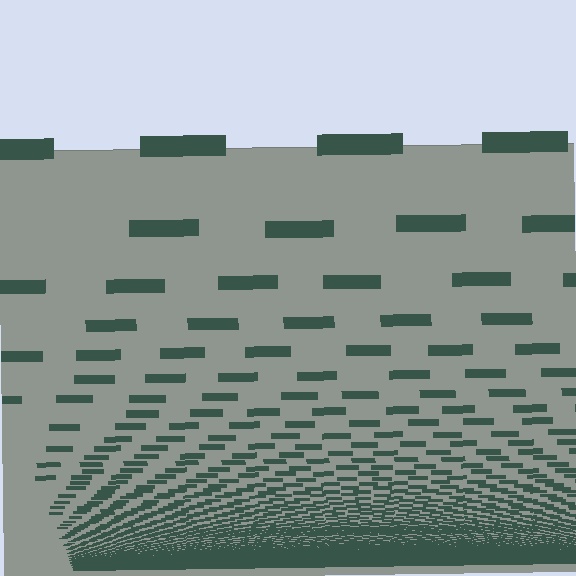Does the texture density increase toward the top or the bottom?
Density increases toward the bottom.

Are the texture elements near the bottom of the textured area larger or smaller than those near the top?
Smaller. The gradient is inverted — elements near the bottom are smaller and denser.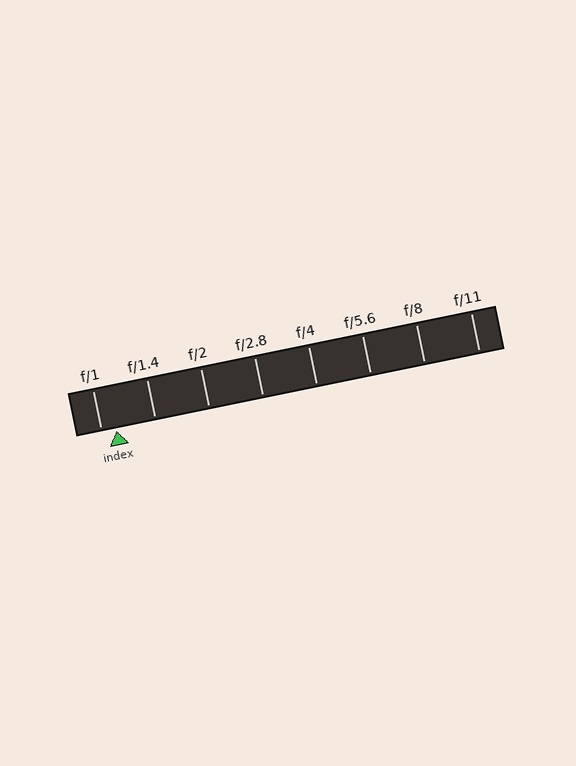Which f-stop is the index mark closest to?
The index mark is closest to f/1.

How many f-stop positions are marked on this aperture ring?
There are 8 f-stop positions marked.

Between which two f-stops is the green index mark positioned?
The index mark is between f/1 and f/1.4.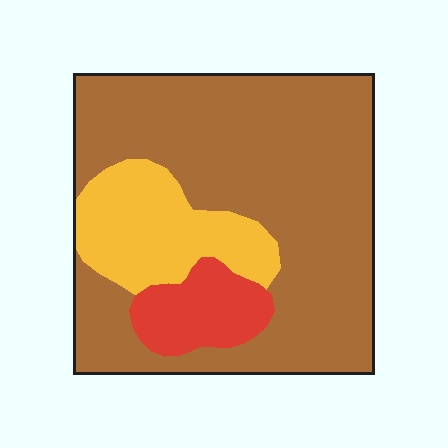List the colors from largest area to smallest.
From largest to smallest: brown, yellow, red.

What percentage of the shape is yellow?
Yellow covers roughly 20% of the shape.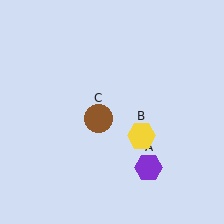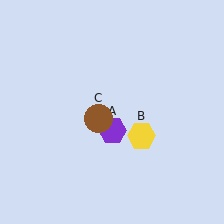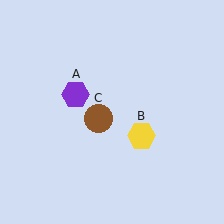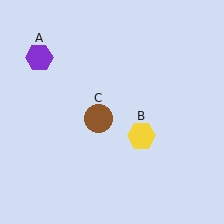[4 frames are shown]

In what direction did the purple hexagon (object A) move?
The purple hexagon (object A) moved up and to the left.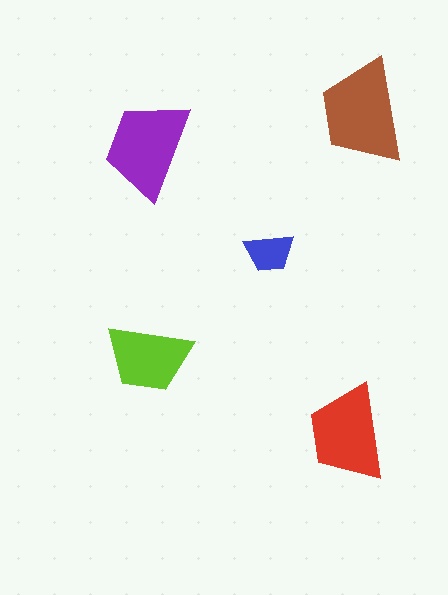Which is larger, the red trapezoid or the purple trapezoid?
The purple one.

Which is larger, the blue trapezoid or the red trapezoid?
The red one.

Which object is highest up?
The brown trapezoid is topmost.